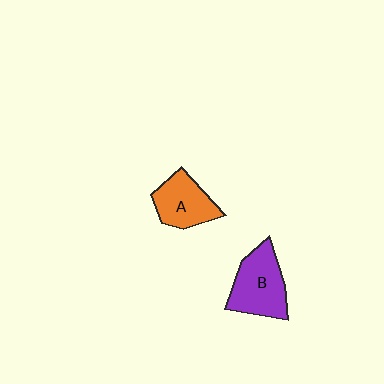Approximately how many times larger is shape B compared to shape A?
Approximately 1.2 times.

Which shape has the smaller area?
Shape A (orange).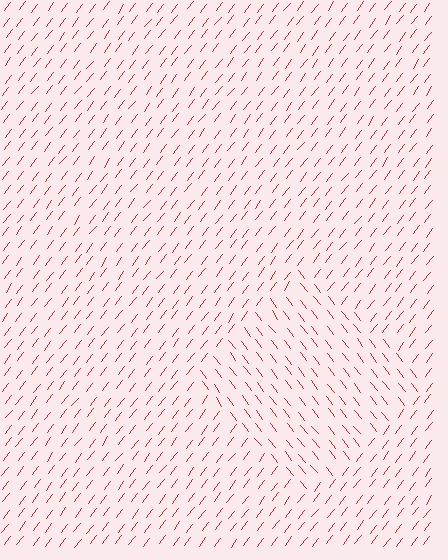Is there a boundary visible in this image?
Yes, there is a texture boundary formed by a change in line orientation.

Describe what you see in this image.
The image is filled with small red line segments. A diamond region in the image has lines oriented differently from the surrounding lines, creating a visible texture boundary.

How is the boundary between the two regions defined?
The boundary is defined purely by a change in line orientation (approximately 75 degrees difference). All lines are the same color and thickness.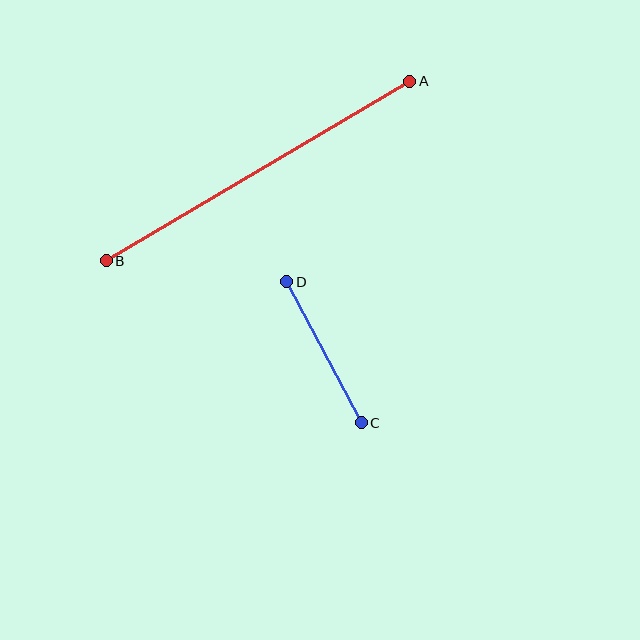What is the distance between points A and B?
The distance is approximately 353 pixels.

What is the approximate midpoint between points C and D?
The midpoint is at approximately (324, 352) pixels.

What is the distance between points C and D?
The distance is approximately 159 pixels.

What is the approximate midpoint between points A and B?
The midpoint is at approximately (258, 171) pixels.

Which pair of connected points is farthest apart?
Points A and B are farthest apart.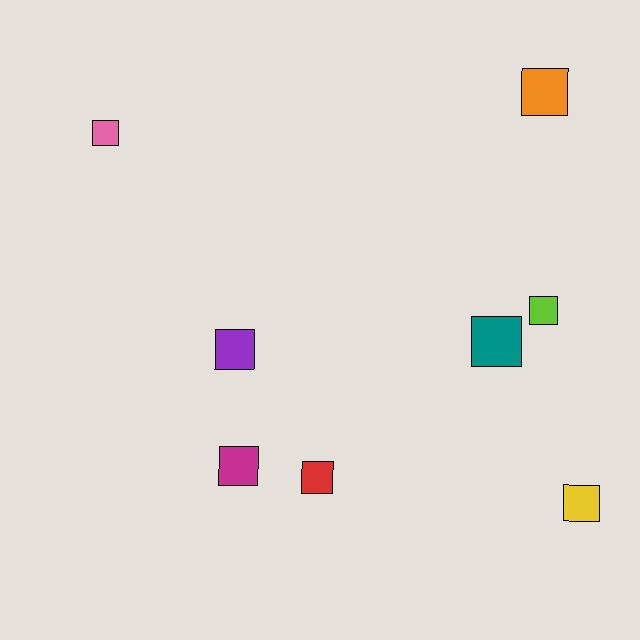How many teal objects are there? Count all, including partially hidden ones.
There is 1 teal object.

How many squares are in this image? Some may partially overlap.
There are 8 squares.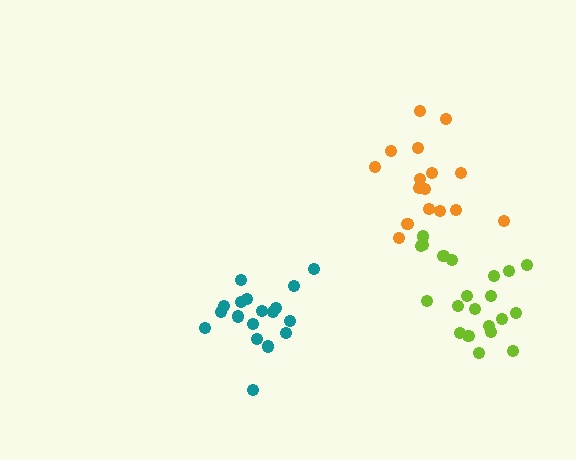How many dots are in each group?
Group 1: 21 dots, Group 2: 19 dots, Group 3: 16 dots (56 total).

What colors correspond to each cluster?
The clusters are colored: lime, teal, orange.